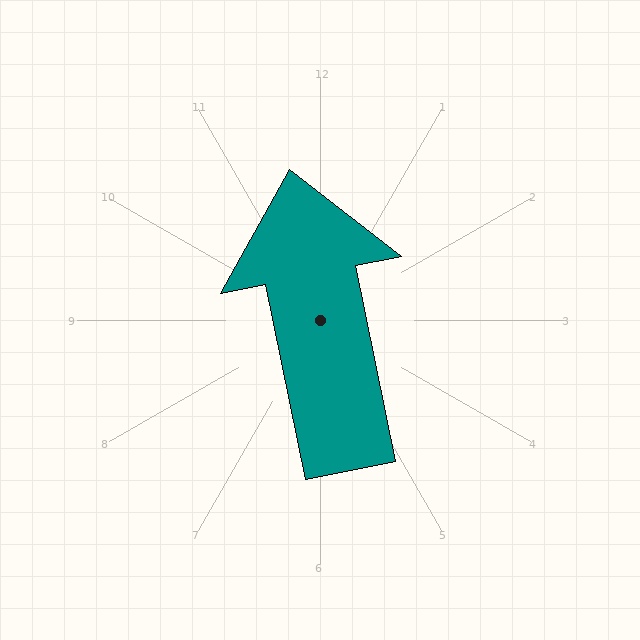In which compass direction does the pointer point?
North.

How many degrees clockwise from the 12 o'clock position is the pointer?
Approximately 348 degrees.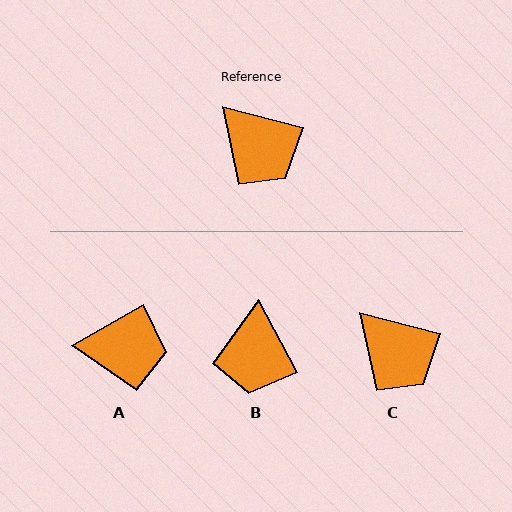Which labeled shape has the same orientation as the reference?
C.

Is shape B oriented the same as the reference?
No, it is off by about 48 degrees.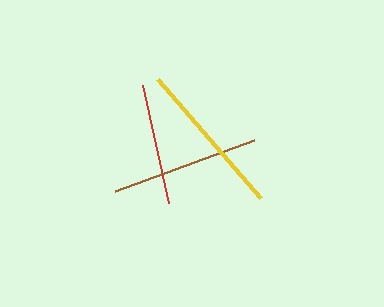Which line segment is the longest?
The yellow line is the longest at approximately 157 pixels.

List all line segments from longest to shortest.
From longest to shortest: yellow, brown, red.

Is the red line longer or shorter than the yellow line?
The yellow line is longer than the red line.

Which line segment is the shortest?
The red line is the shortest at approximately 120 pixels.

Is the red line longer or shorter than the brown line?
The brown line is longer than the red line.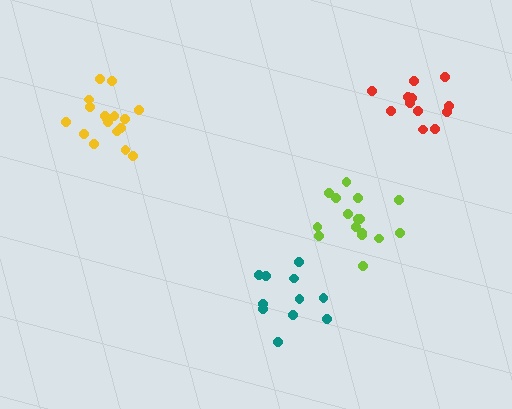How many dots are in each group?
Group 1: 16 dots, Group 2: 17 dots, Group 3: 12 dots, Group 4: 11 dots (56 total).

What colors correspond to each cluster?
The clusters are colored: lime, yellow, red, teal.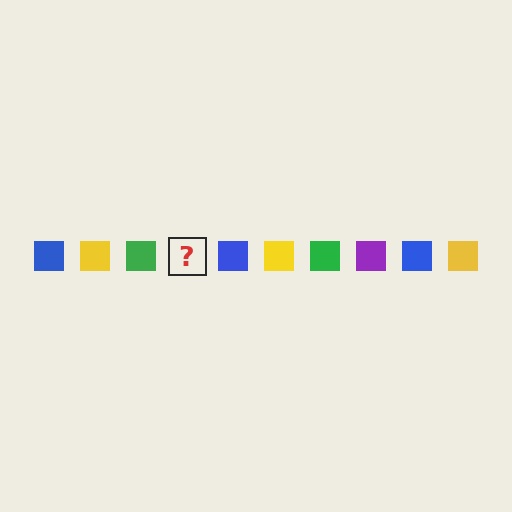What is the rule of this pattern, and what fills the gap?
The rule is that the pattern cycles through blue, yellow, green, purple squares. The gap should be filled with a purple square.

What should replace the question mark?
The question mark should be replaced with a purple square.